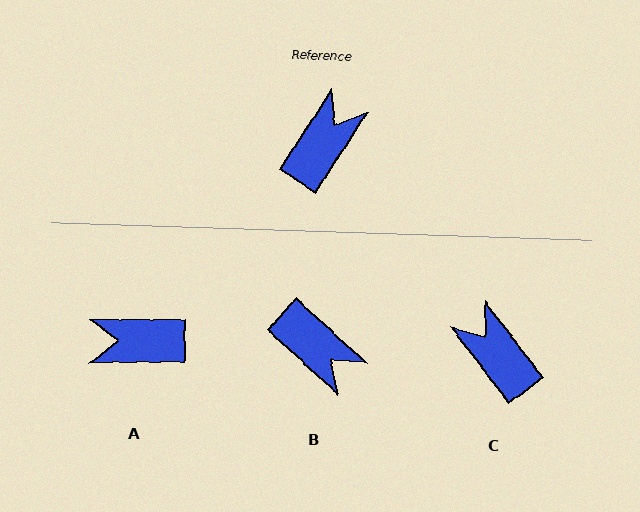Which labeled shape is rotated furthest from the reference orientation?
A, about 124 degrees away.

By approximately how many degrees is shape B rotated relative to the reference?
Approximately 99 degrees clockwise.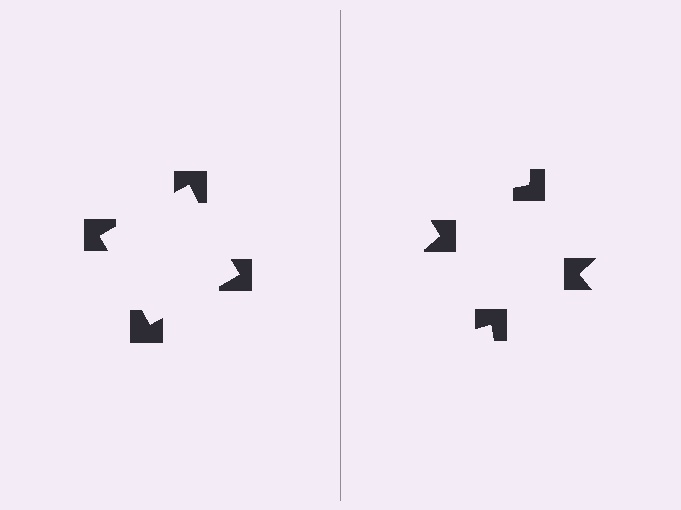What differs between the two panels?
The notched squares are positioned identically on both sides; only the wedge orientations differ. On the left they align to a square; on the right they are misaligned.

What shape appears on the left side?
An illusory square.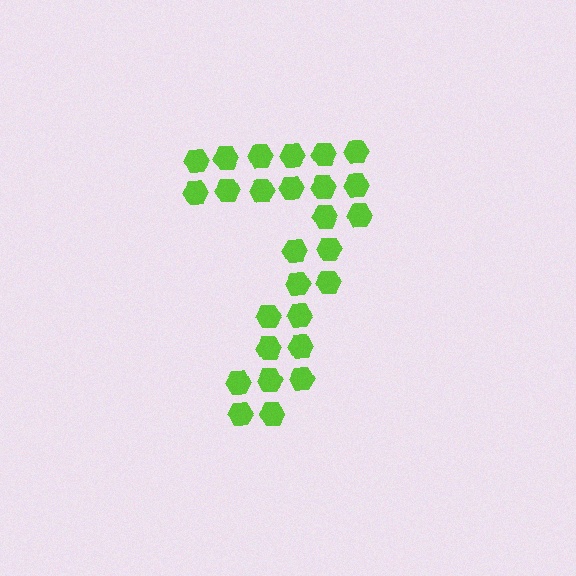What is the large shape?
The large shape is the digit 7.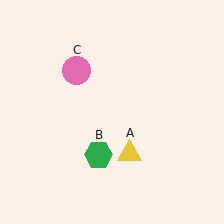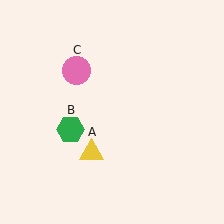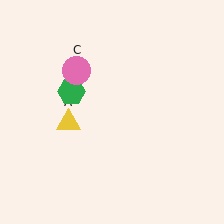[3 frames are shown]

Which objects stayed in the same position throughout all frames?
Pink circle (object C) remained stationary.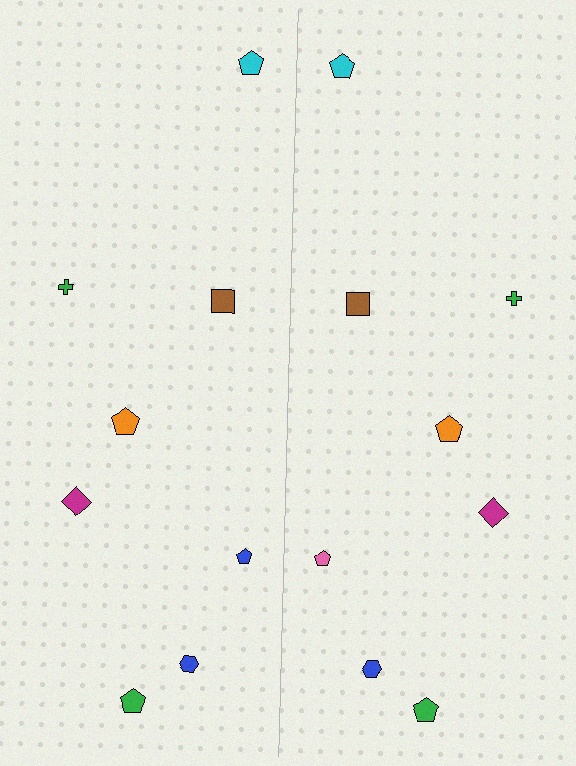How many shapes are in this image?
There are 16 shapes in this image.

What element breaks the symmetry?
The pink pentagon on the right side breaks the symmetry — its mirror counterpart is blue.